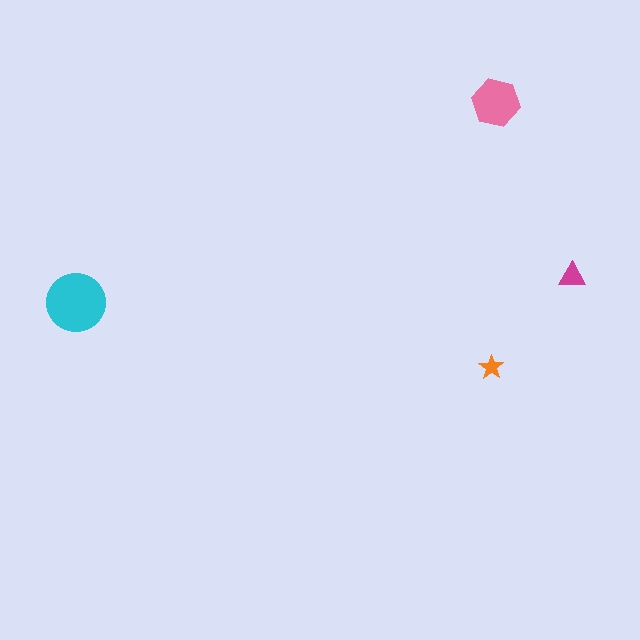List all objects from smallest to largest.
The orange star, the magenta triangle, the pink hexagon, the cyan circle.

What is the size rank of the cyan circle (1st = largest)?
1st.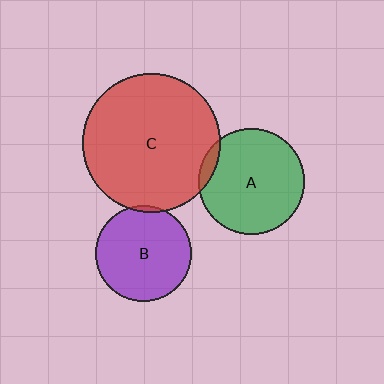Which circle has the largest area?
Circle C (red).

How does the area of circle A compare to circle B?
Approximately 1.2 times.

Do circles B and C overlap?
Yes.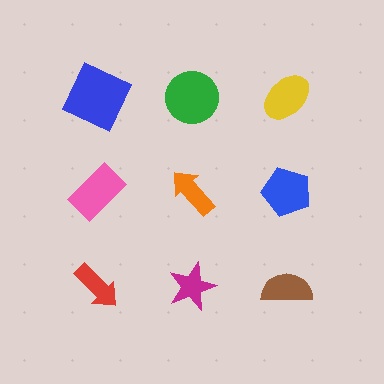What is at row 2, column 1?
A pink rectangle.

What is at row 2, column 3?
A blue pentagon.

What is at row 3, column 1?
A red arrow.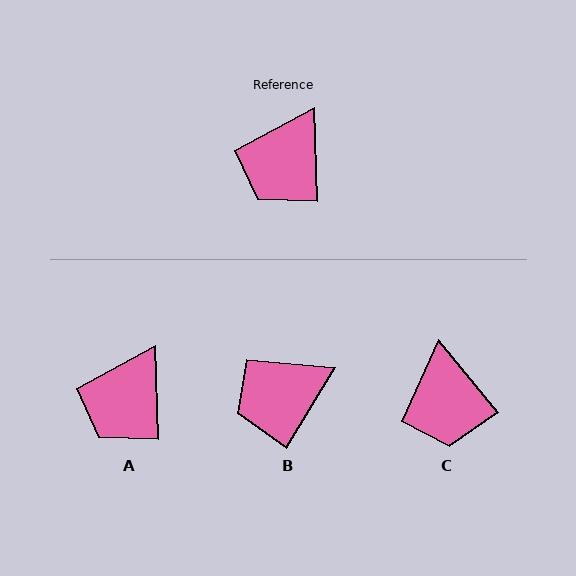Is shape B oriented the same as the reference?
No, it is off by about 33 degrees.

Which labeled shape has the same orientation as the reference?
A.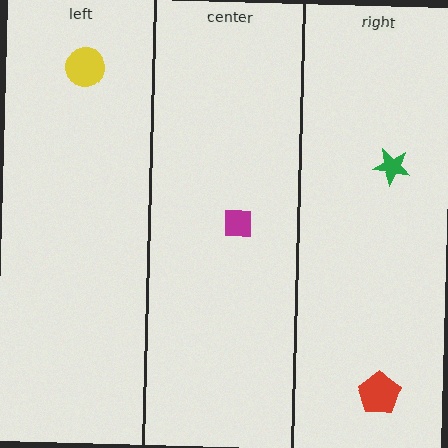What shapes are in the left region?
The yellow circle.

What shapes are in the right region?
The green star, the red pentagon.